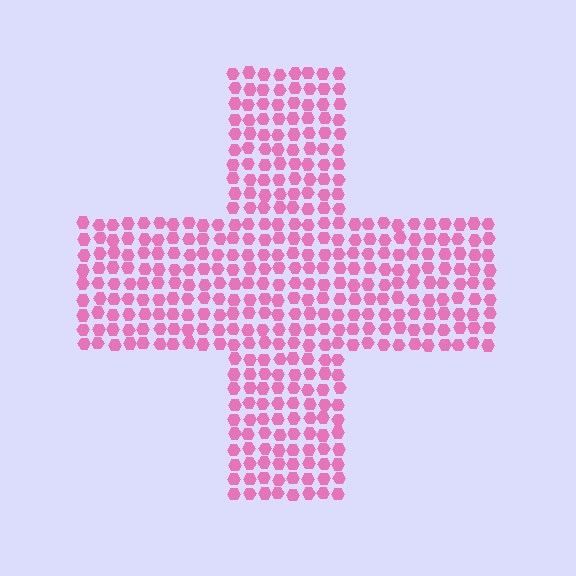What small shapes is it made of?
It is made of small hexagons.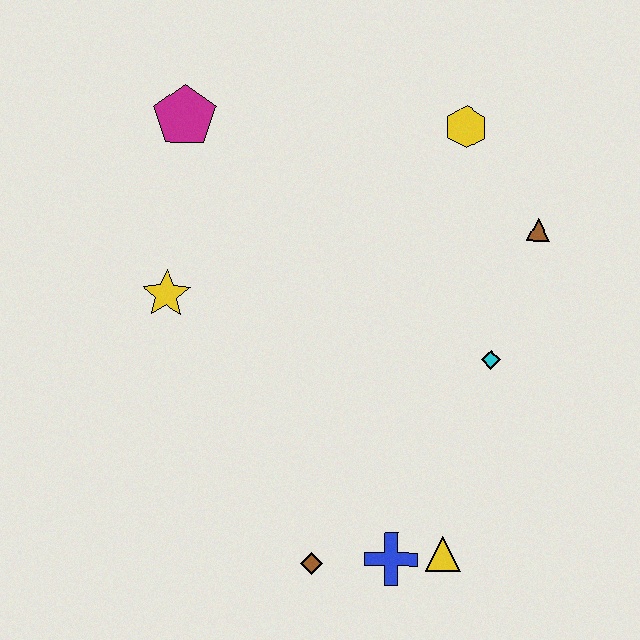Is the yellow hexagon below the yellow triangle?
No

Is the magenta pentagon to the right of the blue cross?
No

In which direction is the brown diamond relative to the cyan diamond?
The brown diamond is below the cyan diamond.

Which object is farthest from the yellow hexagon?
The brown diamond is farthest from the yellow hexagon.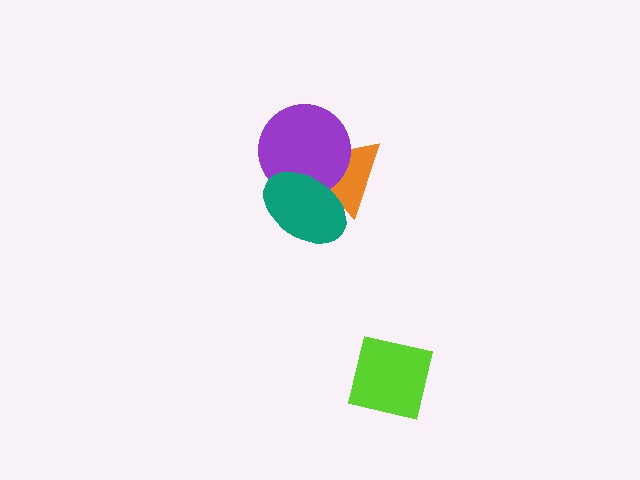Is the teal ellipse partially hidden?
No, no other shape covers it.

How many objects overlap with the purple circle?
2 objects overlap with the purple circle.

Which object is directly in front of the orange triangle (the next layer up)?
The purple circle is directly in front of the orange triangle.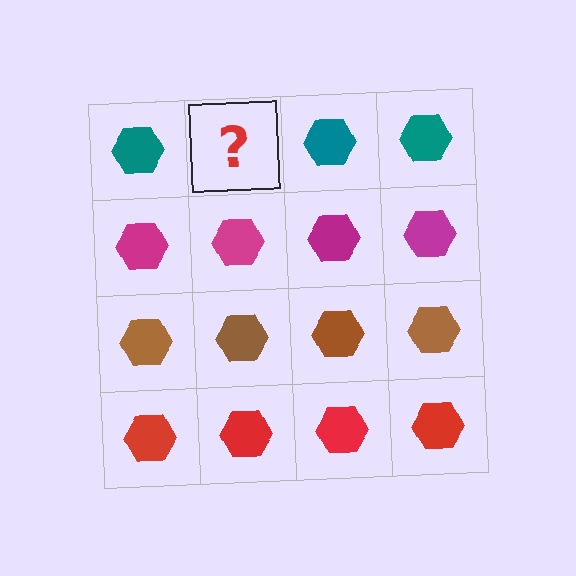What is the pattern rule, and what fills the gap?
The rule is that each row has a consistent color. The gap should be filled with a teal hexagon.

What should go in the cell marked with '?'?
The missing cell should contain a teal hexagon.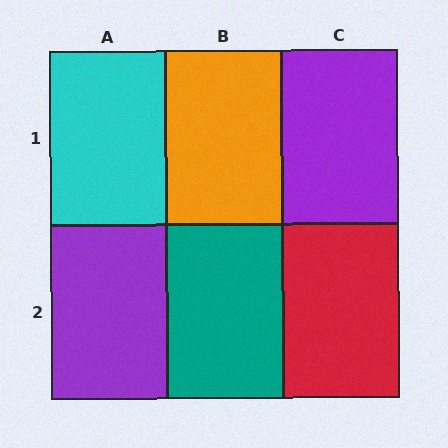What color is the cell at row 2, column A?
Purple.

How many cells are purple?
2 cells are purple.